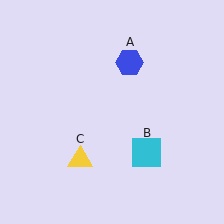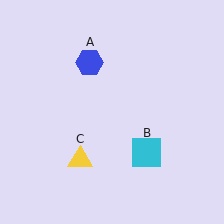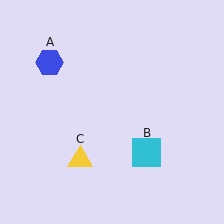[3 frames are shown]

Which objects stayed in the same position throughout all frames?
Cyan square (object B) and yellow triangle (object C) remained stationary.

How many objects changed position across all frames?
1 object changed position: blue hexagon (object A).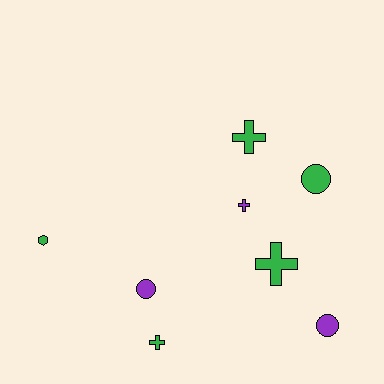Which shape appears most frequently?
Cross, with 4 objects.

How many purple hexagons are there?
There are no purple hexagons.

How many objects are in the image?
There are 8 objects.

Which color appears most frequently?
Green, with 5 objects.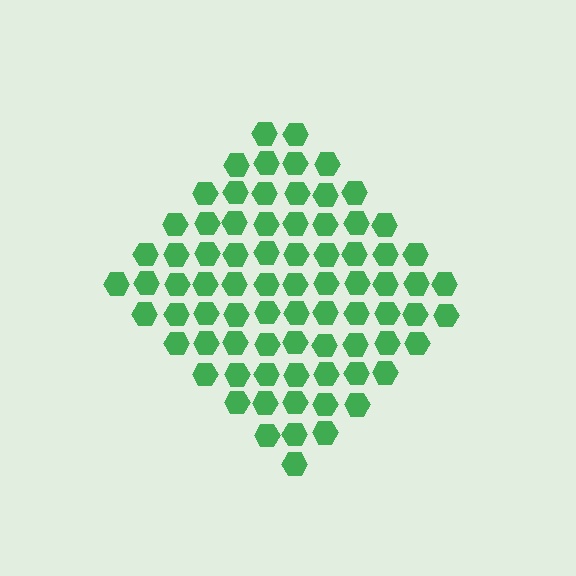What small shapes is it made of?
It is made of small hexagons.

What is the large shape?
The large shape is a diamond.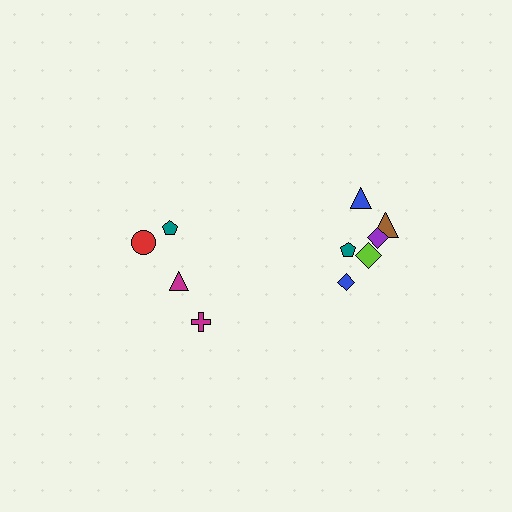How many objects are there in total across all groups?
There are 10 objects.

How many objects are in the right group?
There are 6 objects.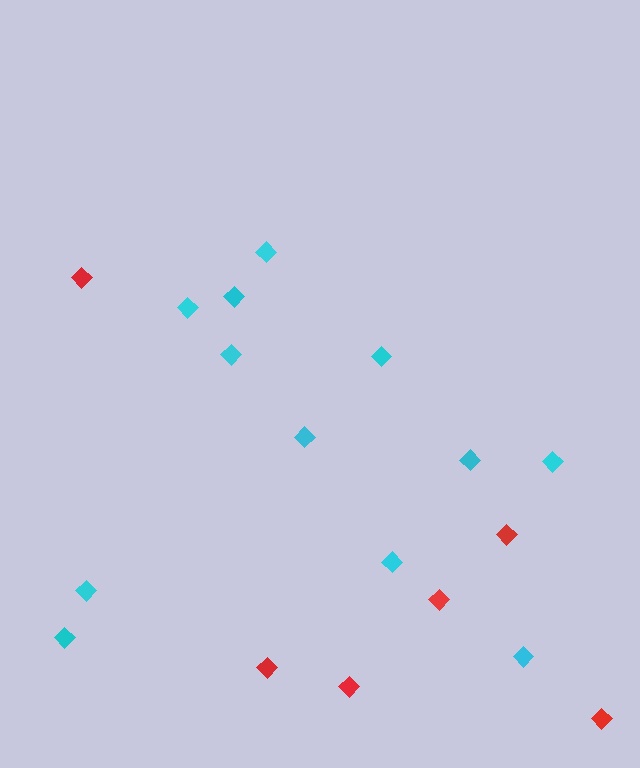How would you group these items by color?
There are 2 groups: one group of red diamonds (6) and one group of cyan diamonds (12).